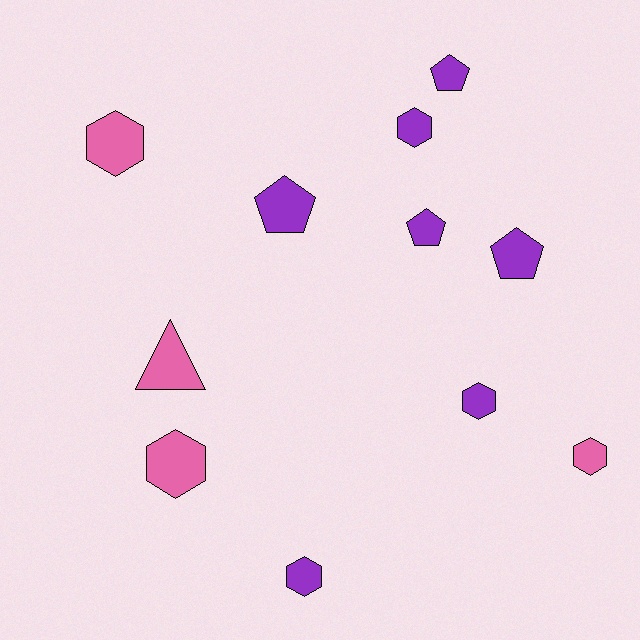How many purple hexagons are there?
There are 3 purple hexagons.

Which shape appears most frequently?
Hexagon, with 6 objects.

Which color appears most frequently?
Purple, with 7 objects.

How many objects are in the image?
There are 11 objects.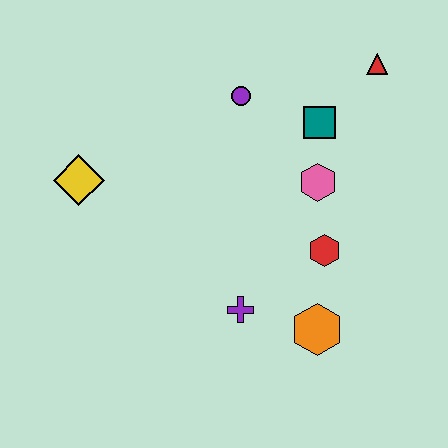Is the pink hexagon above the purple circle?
No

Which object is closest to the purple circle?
The teal square is closest to the purple circle.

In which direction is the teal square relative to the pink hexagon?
The teal square is above the pink hexagon.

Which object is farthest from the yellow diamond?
The red triangle is farthest from the yellow diamond.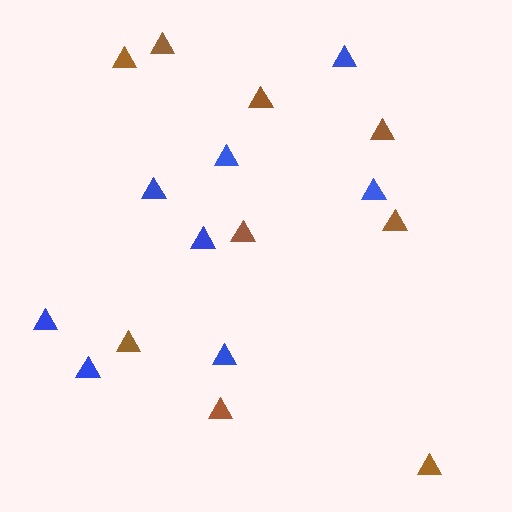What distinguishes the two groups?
There are 2 groups: one group of brown triangles (9) and one group of blue triangles (8).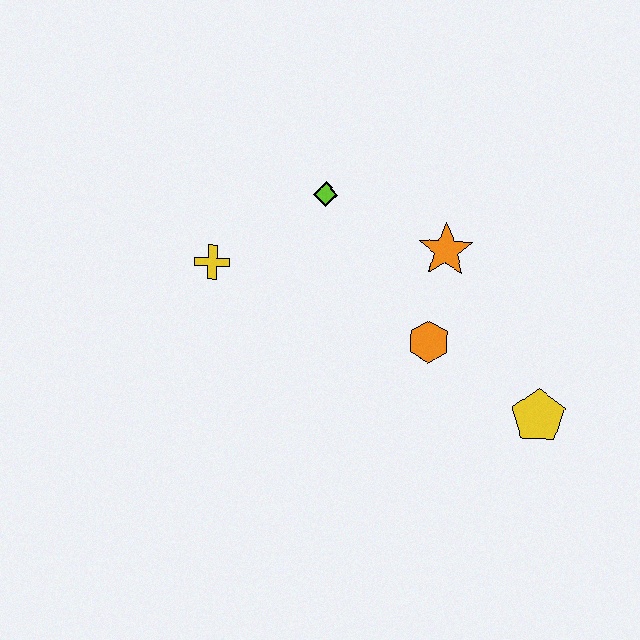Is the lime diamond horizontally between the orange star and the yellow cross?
Yes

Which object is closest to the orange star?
The orange hexagon is closest to the orange star.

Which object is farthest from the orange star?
The yellow cross is farthest from the orange star.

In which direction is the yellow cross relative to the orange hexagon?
The yellow cross is to the left of the orange hexagon.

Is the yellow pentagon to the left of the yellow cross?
No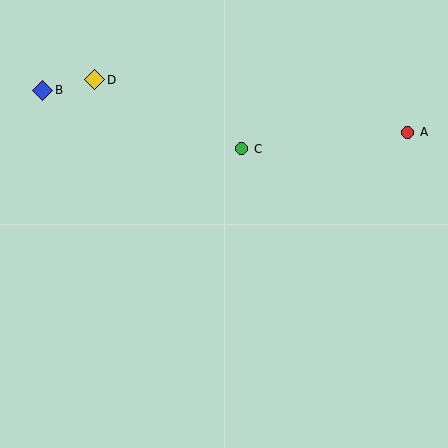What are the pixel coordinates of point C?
Point C is at (242, 149).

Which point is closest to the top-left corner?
Point B is closest to the top-left corner.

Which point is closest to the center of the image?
Point C at (242, 149) is closest to the center.